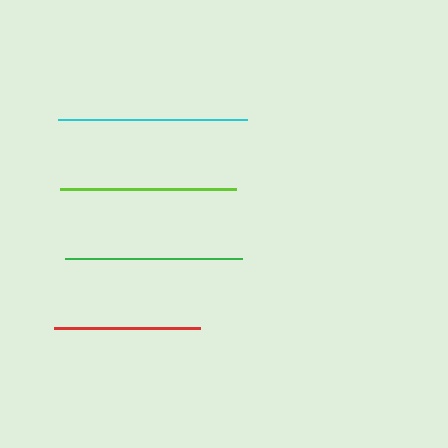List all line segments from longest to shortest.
From longest to shortest: cyan, green, lime, red.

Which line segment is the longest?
The cyan line is the longest at approximately 189 pixels.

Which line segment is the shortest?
The red line is the shortest at approximately 146 pixels.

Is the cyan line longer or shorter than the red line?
The cyan line is longer than the red line.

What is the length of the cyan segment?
The cyan segment is approximately 189 pixels long.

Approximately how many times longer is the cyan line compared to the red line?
The cyan line is approximately 1.3 times the length of the red line.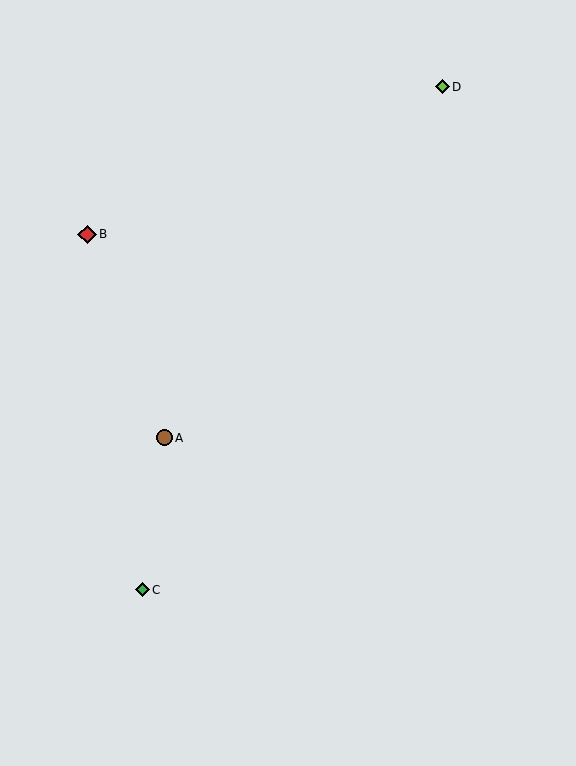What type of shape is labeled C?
Shape C is a green diamond.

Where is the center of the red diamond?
The center of the red diamond is at (87, 234).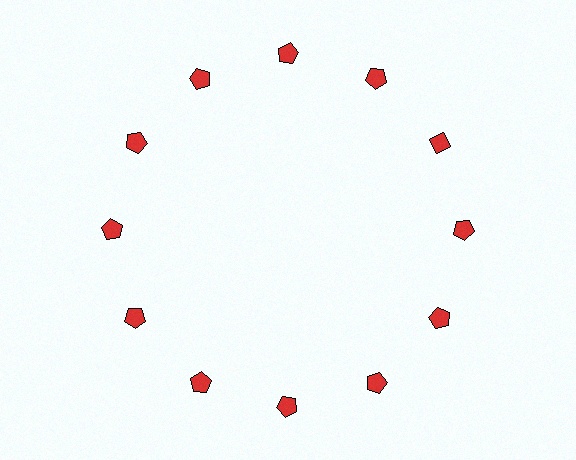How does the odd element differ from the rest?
It has a different shape: diamond instead of pentagon.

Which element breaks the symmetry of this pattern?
The red diamond at roughly the 2 o'clock position breaks the symmetry. All other shapes are red pentagons.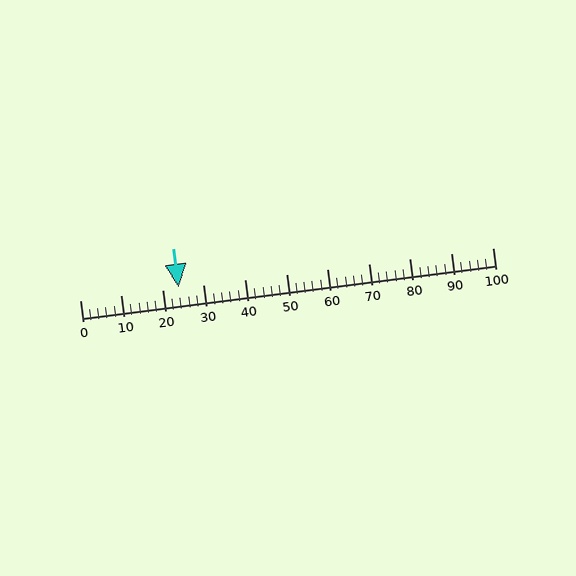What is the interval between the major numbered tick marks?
The major tick marks are spaced 10 units apart.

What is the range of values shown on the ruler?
The ruler shows values from 0 to 100.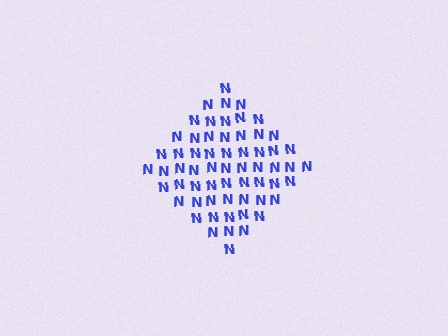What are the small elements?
The small elements are letter N's.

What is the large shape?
The large shape is a diamond.